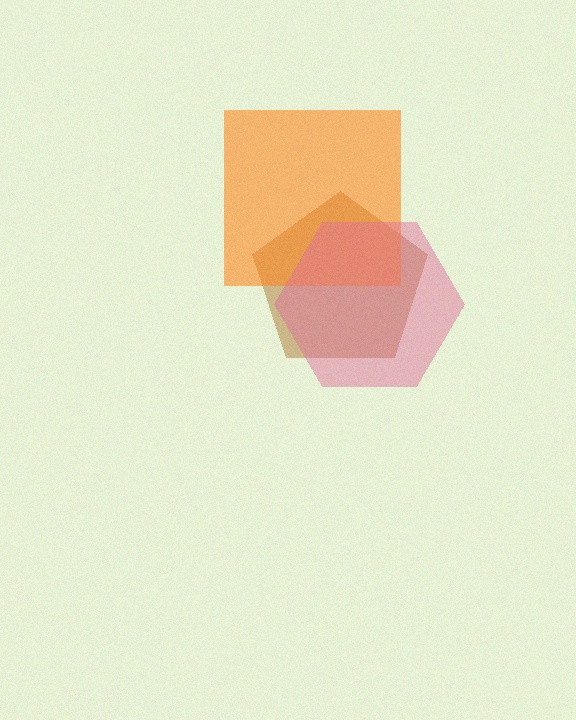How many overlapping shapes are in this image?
There are 3 overlapping shapes in the image.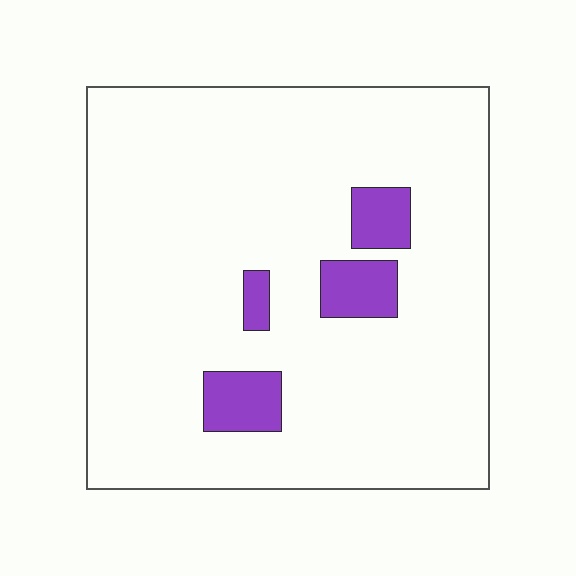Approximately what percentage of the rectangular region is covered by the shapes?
Approximately 10%.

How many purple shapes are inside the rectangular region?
4.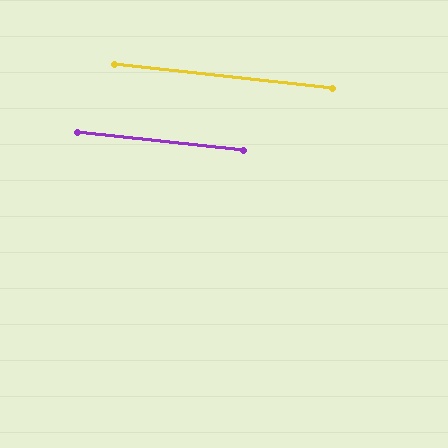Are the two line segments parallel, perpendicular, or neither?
Parallel — their directions differ by only 0.0°.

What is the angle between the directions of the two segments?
Approximately 0 degrees.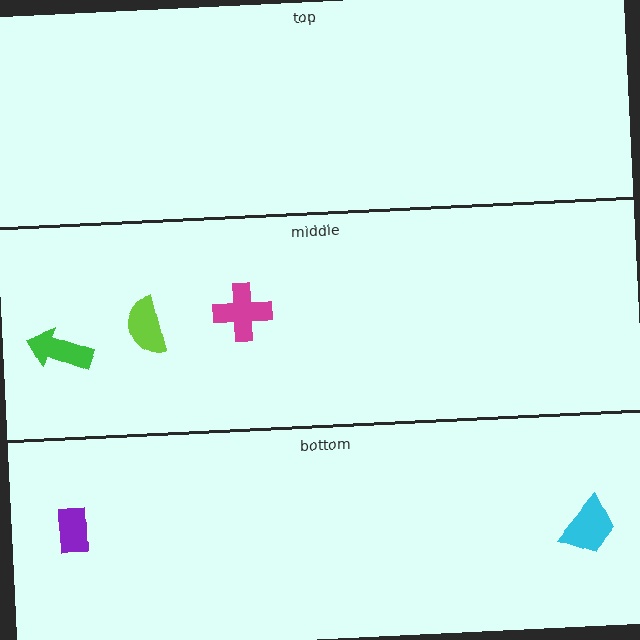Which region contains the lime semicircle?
The middle region.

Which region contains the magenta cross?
The middle region.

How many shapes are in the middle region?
3.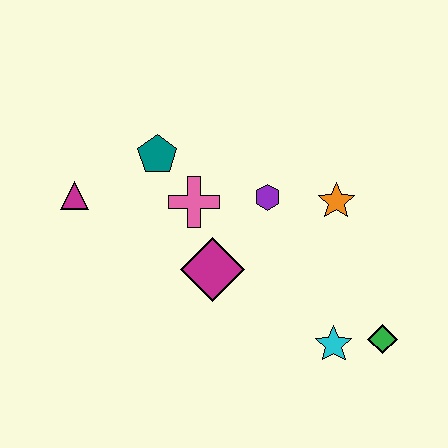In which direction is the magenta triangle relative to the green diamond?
The magenta triangle is to the left of the green diamond.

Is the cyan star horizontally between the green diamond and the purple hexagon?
Yes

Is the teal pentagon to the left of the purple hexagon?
Yes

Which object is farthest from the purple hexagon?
The magenta triangle is farthest from the purple hexagon.